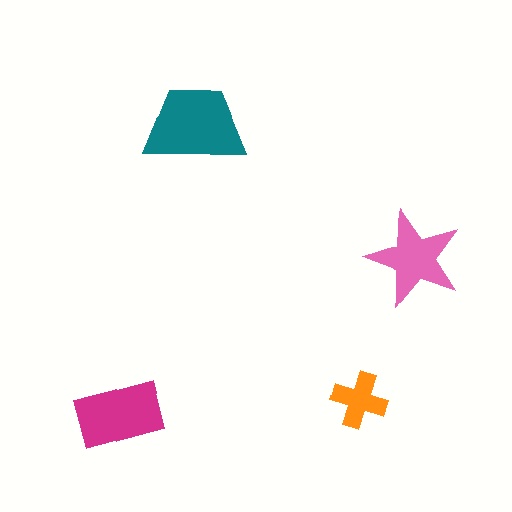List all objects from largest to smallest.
The teal trapezoid, the magenta rectangle, the pink star, the orange cross.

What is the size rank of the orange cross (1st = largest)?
4th.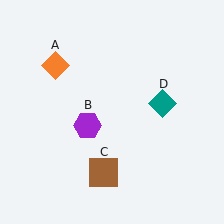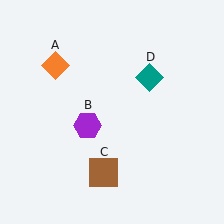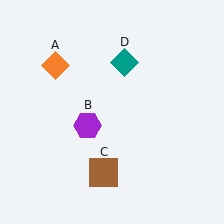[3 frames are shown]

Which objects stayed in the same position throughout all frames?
Orange diamond (object A) and purple hexagon (object B) and brown square (object C) remained stationary.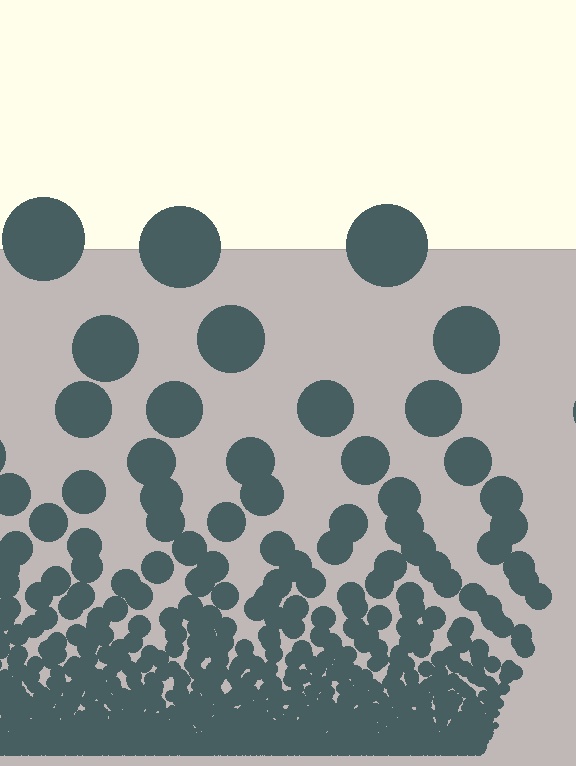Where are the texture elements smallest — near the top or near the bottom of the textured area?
Near the bottom.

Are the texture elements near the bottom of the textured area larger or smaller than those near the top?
Smaller. The gradient is inverted — elements near the bottom are smaller and denser.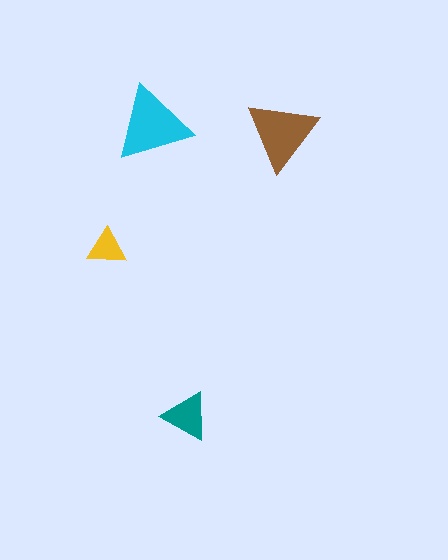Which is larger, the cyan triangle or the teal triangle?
The cyan one.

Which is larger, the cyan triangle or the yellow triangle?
The cyan one.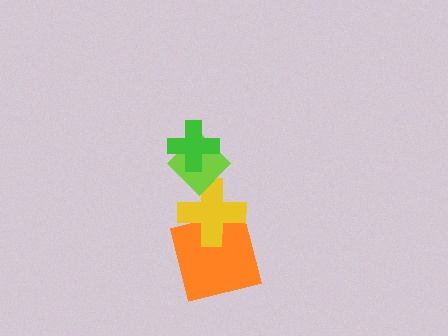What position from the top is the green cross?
The green cross is 1st from the top.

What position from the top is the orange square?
The orange square is 4th from the top.